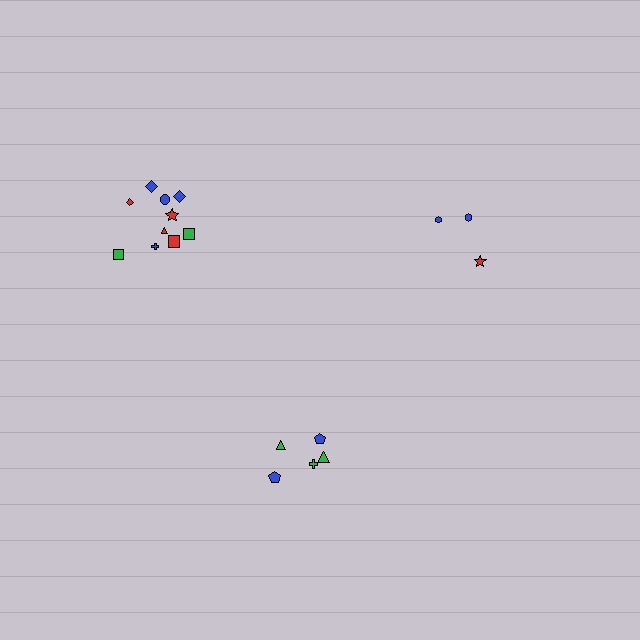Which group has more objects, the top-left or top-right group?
The top-left group.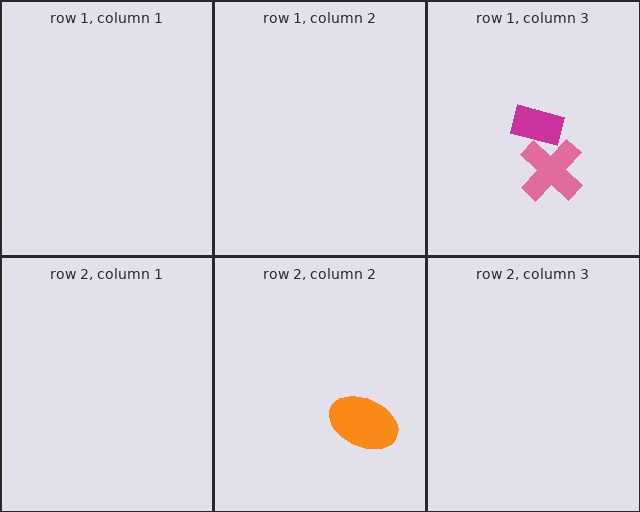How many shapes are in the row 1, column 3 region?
2.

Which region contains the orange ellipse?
The row 2, column 2 region.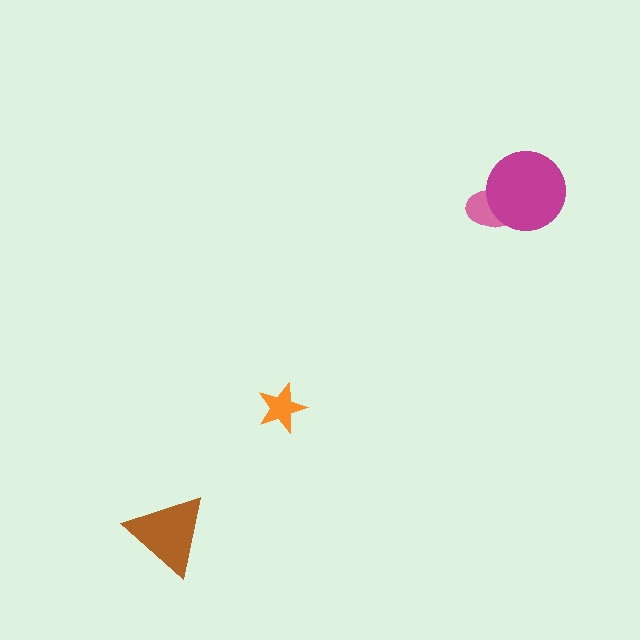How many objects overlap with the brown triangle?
0 objects overlap with the brown triangle.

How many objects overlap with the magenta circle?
1 object overlaps with the magenta circle.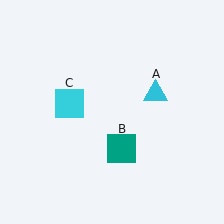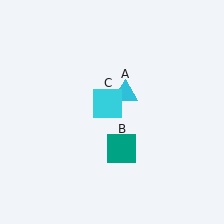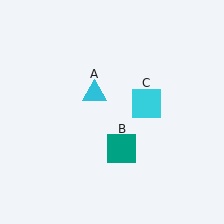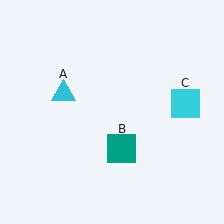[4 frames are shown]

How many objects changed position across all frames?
2 objects changed position: cyan triangle (object A), cyan square (object C).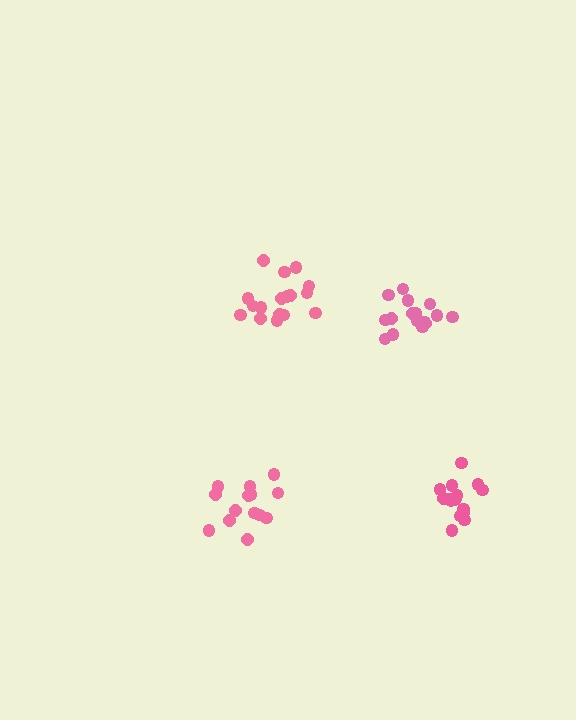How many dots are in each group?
Group 1: 16 dots, Group 2: 14 dots, Group 3: 17 dots, Group 4: 16 dots (63 total).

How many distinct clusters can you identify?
There are 4 distinct clusters.